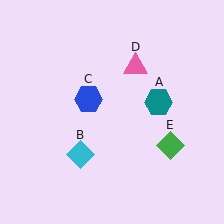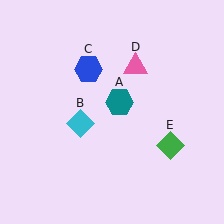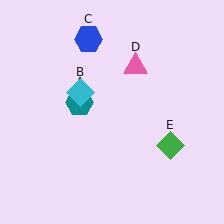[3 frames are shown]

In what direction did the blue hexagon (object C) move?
The blue hexagon (object C) moved up.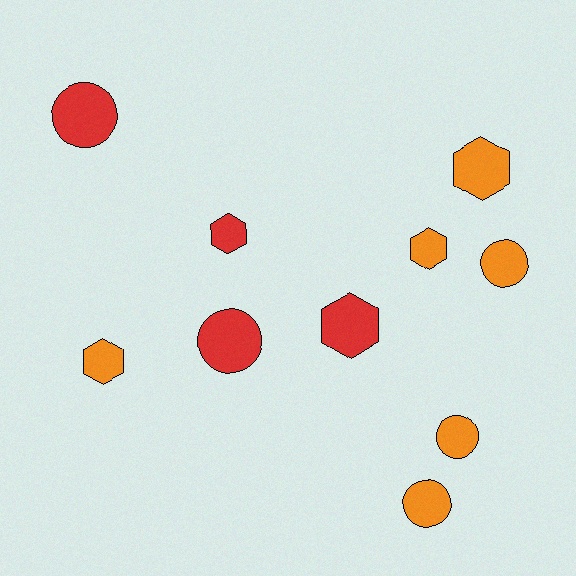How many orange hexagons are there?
There are 3 orange hexagons.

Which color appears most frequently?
Orange, with 6 objects.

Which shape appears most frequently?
Circle, with 5 objects.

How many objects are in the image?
There are 10 objects.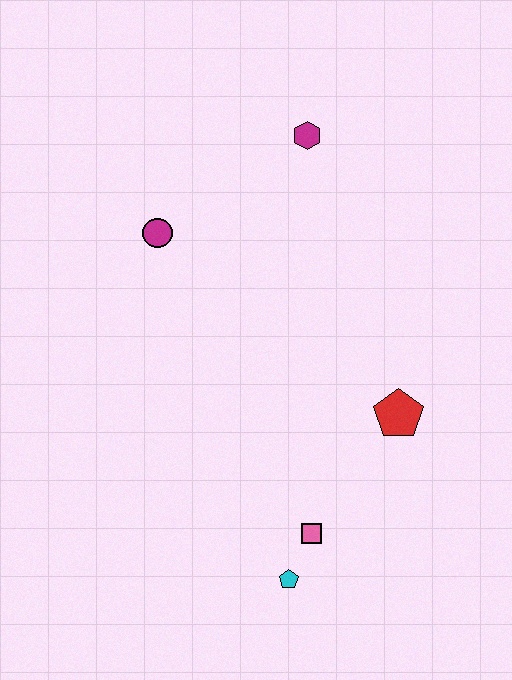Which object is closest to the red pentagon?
The pink square is closest to the red pentagon.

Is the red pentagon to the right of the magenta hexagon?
Yes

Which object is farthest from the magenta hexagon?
The cyan pentagon is farthest from the magenta hexagon.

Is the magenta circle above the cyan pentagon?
Yes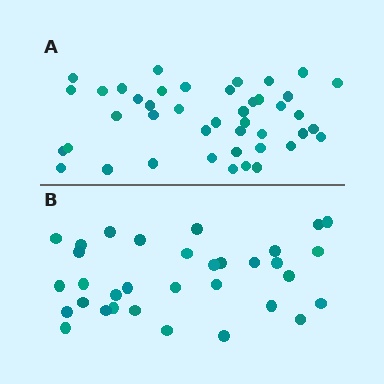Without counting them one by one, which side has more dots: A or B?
Region A (the top region) has more dots.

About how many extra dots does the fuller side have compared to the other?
Region A has roughly 10 or so more dots than region B.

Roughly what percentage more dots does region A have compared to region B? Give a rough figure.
About 30% more.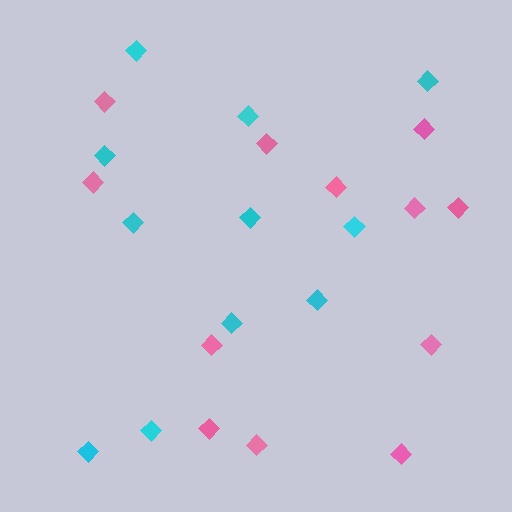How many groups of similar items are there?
There are 2 groups: one group of cyan diamonds (11) and one group of pink diamonds (12).